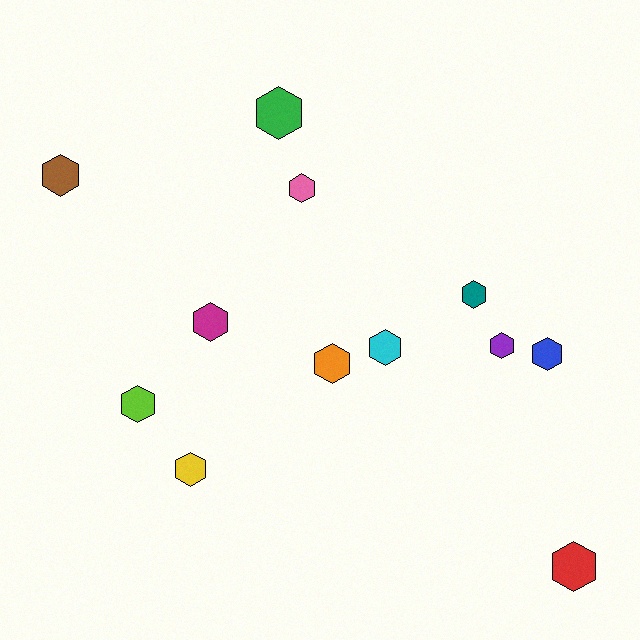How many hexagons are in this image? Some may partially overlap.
There are 12 hexagons.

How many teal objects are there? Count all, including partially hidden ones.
There is 1 teal object.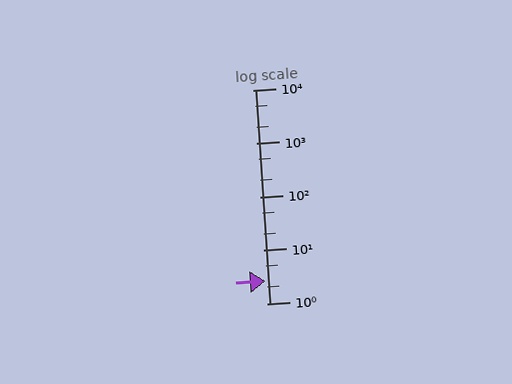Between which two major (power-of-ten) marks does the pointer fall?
The pointer is between 1 and 10.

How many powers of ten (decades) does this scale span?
The scale spans 4 decades, from 1 to 10000.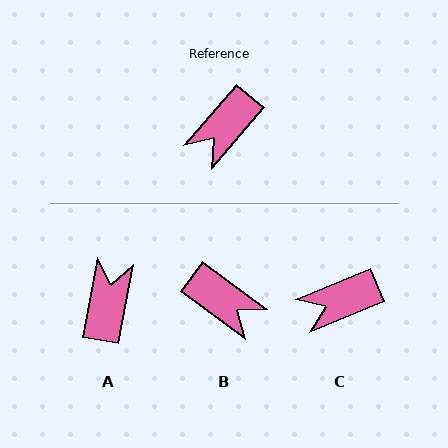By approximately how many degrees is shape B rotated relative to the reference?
Approximately 94 degrees counter-clockwise.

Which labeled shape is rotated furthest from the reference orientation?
A, about 150 degrees away.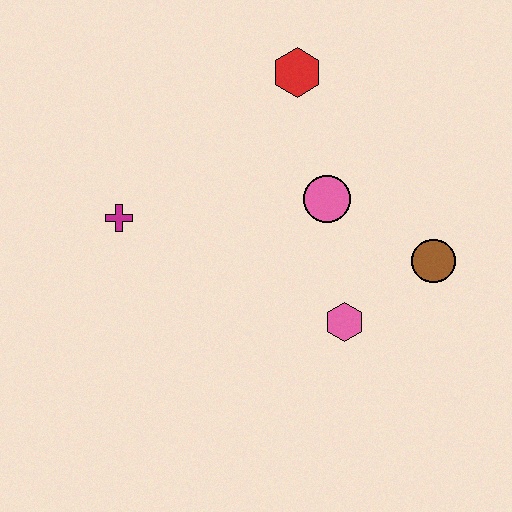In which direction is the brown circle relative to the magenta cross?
The brown circle is to the right of the magenta cross.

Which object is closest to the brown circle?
The pink hexagon is closest to the brown circle.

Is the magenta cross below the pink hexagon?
No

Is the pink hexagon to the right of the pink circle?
Yes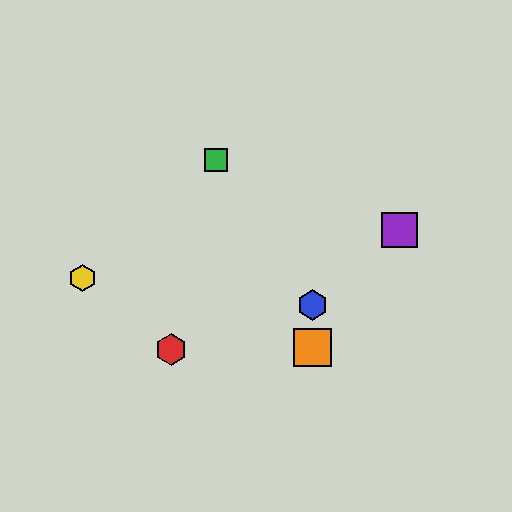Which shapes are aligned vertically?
The blue hexagon, the orange square are aligned vertically.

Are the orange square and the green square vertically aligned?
No, the orange square is at x≈312 and the green square is at x≈216.